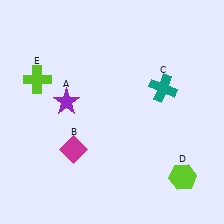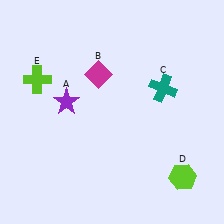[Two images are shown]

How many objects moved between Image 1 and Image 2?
1 object moved between the two images.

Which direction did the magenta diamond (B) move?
The magenta diamond (B) moved up.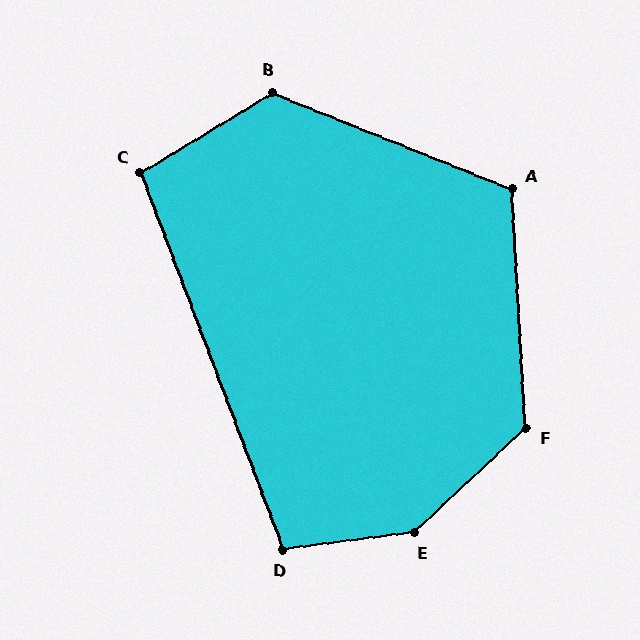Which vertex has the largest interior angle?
E, at approximately 144 degrees.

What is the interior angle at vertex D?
Approximately 103 degrees (obtuse).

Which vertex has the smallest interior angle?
C, at approximately 100 degrees.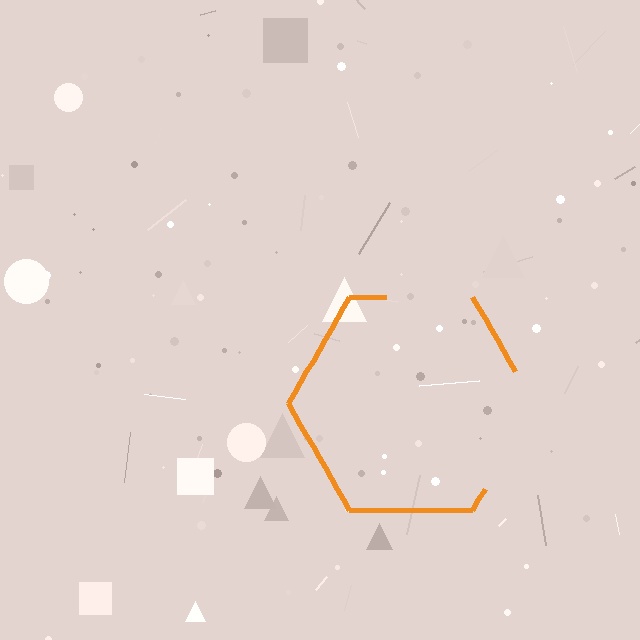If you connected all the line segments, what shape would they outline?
They would outline a hexagon.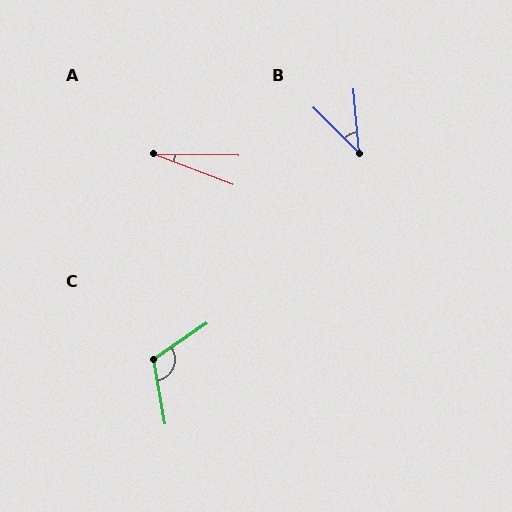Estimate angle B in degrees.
Approximately 41 degrees.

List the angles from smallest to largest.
A (20°), B (41°), C (114°).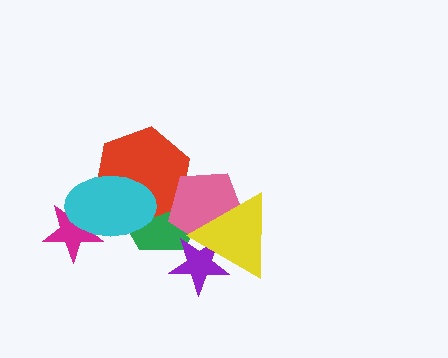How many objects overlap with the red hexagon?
3 objects overlap with the red hexagon.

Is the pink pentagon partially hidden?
Yes, it is partially covered by another shape.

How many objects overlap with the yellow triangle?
3 objects overlap with the yellow triangle.